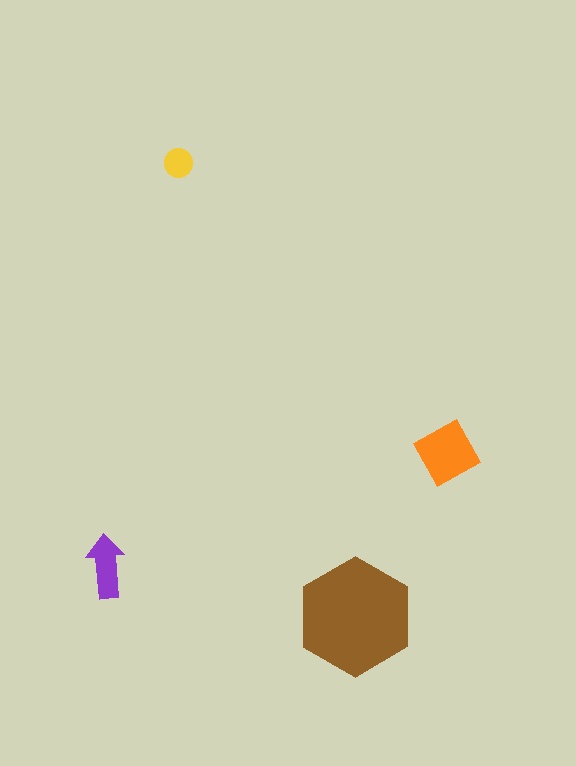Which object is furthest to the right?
The orange diamond is rightmost.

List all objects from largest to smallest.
The brown hexagon, the orange diamond, the purple arrow, the yellow circle.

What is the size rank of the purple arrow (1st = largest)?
3rd.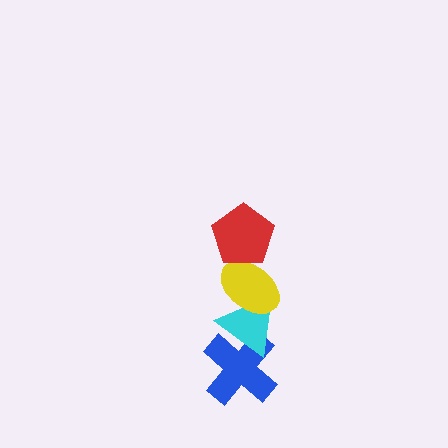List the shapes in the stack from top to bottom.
From top to bottom: the red pentagon, the yellow ellipse, the cyan triangle, the blue cross.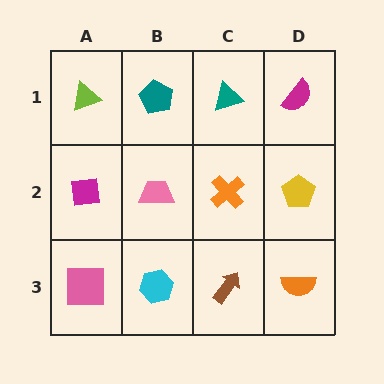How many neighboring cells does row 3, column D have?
2.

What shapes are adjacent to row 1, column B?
A pink trapezoid (row 2, column B), a lime triangle (row 1, column A), a teal triangle (row 1, column C).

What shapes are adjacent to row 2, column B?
A teal pentagon (row 1, column B), a cyan hexagon (row 3, column B), a magenta square (row 2, column A), an orange cross (row 2, column C).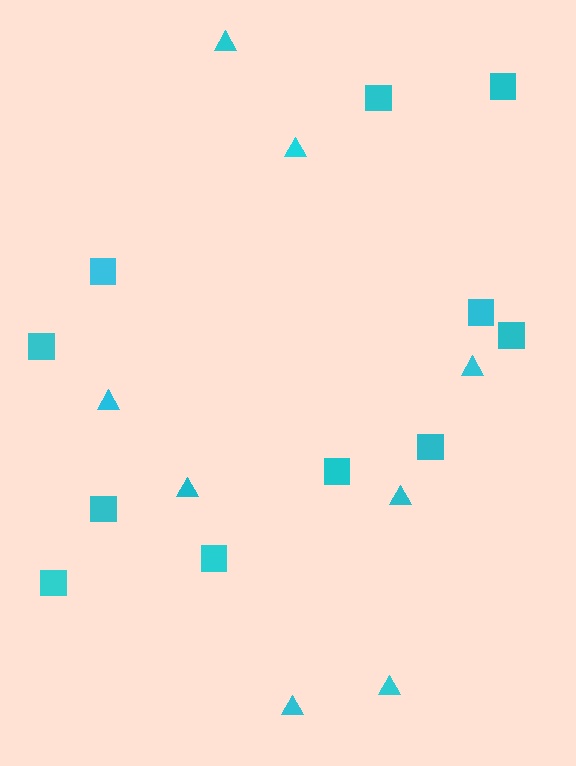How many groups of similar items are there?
There are 2 groups: one group of triangles (8) and one group of squares (11).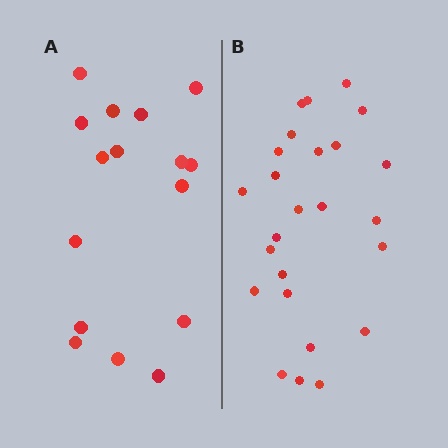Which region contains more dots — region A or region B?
Region B (the right region) has more dots.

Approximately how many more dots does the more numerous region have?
Region B has roughly 8 or so more dots than region A.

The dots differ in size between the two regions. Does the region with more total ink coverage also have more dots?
No. Region A has more total ink coverage because its dots are larger, but region B actually contains more individual dots. Total area can be misleading — the number of items is what matters here.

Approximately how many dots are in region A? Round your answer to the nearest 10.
About 20 dots. (The exact count is 16, which rounds to 20.)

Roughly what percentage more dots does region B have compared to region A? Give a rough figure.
About 55% more.